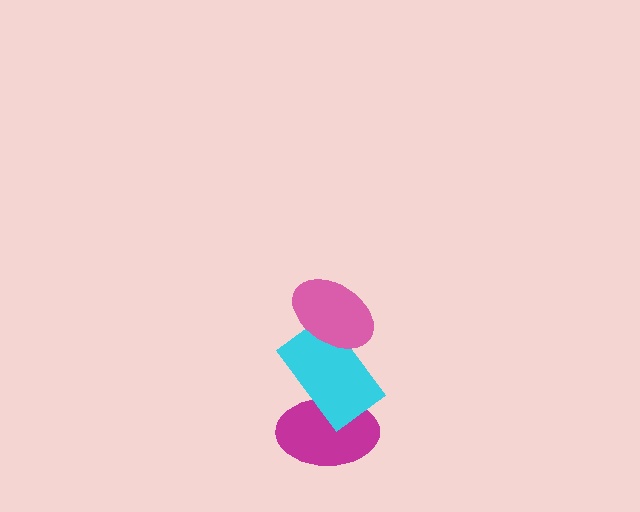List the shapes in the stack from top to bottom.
From top to bottom: the pink ellipse, the cyan rectangle, the magenta ellipse.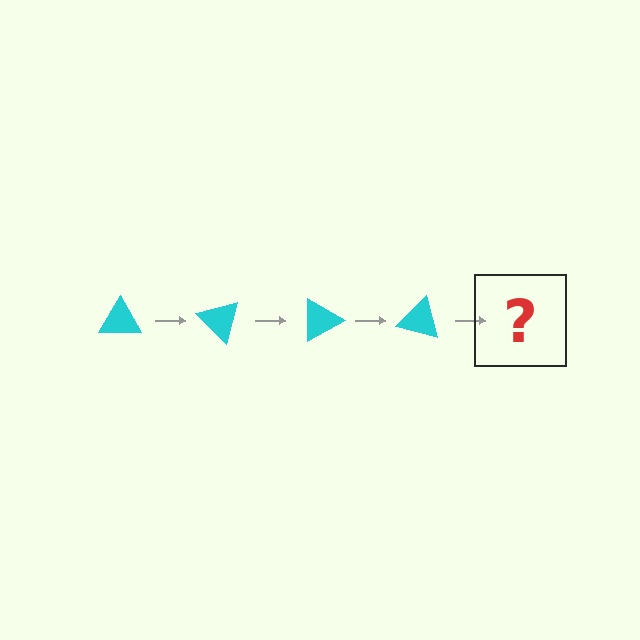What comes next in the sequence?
The next element should be a cyan triangle rotated 180 degrees.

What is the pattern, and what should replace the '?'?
The pattern is that the triangle rotates 45 degrees each step. The '?' should be a cyan triangle rotated 180 degrees.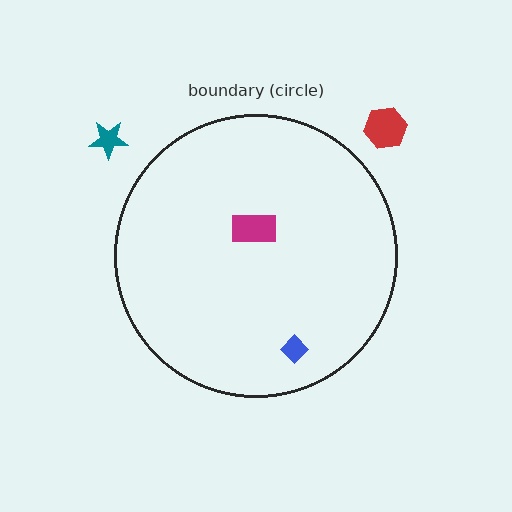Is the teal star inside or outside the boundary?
Outside.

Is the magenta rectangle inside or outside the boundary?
Inside.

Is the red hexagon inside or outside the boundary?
Outside.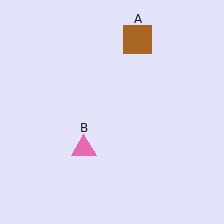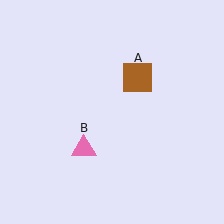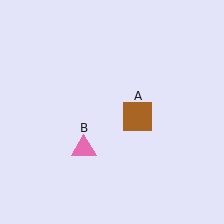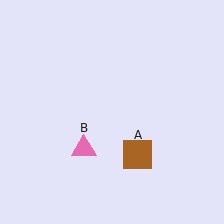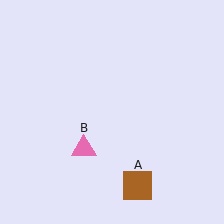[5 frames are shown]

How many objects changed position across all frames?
1 object changed position: brown square (object A).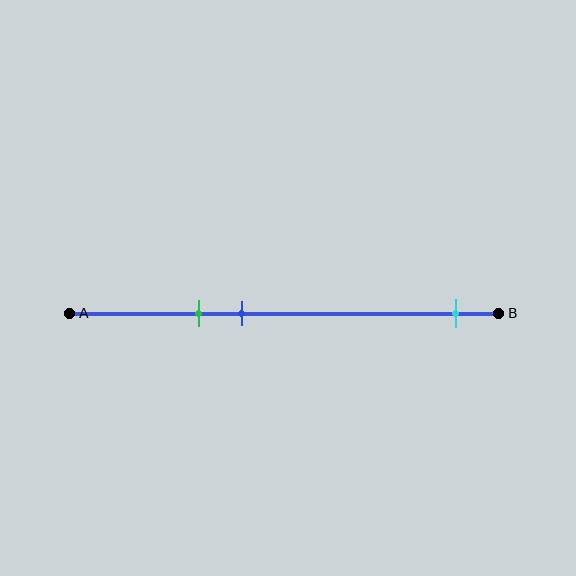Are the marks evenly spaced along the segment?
No, the marks are not evenly spaced.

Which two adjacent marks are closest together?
The green and blue marks are the closest adjacent pair.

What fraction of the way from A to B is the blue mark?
The blue mark is approximately 40% (0.4) of the way from A to B.